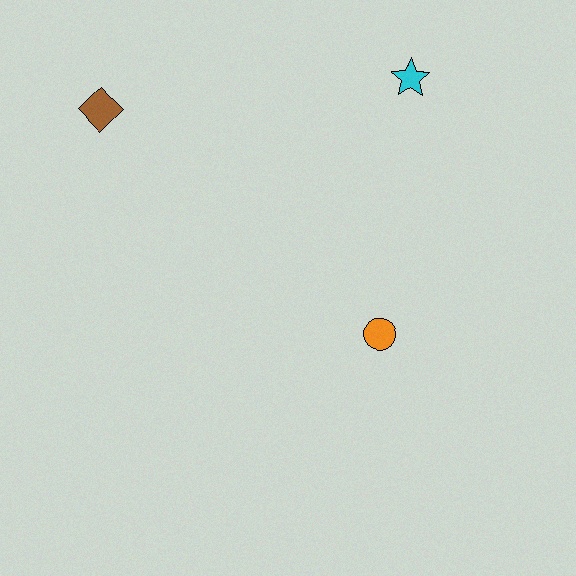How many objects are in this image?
There are 3 objects.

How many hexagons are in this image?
There are no hexagons.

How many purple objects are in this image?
There are no purple objects.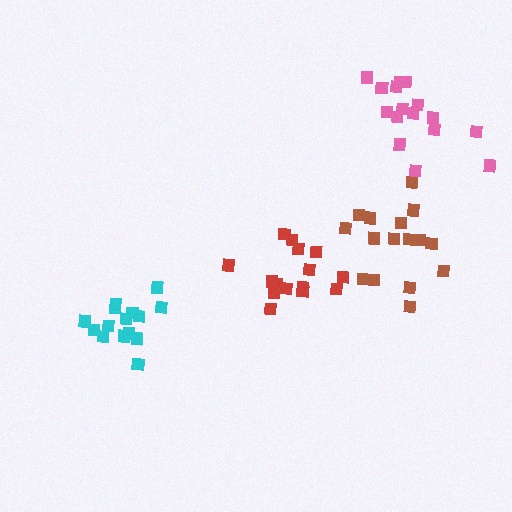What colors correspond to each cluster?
The clusters are colored: red, cyan, brown, pink.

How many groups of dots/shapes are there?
There are 4 groups.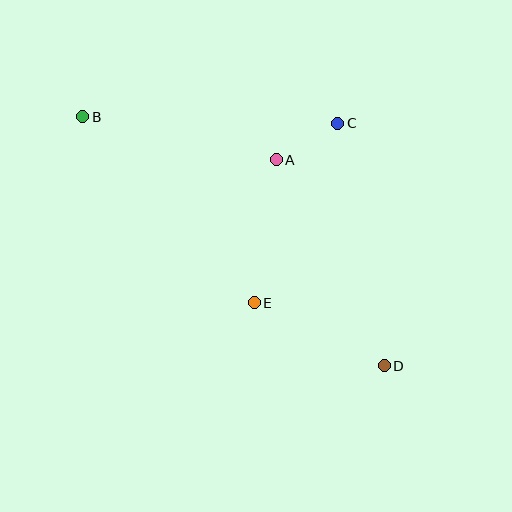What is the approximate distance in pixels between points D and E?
The distance between D and E is approximately 145 pixels.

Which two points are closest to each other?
Points A and C are closest to each other.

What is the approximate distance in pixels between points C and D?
The distance between C and D is approximately 247 pixels.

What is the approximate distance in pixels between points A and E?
The distance between A and E is approximately 145 pixels.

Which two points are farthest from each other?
Points B and D are farthest from each other.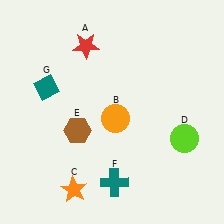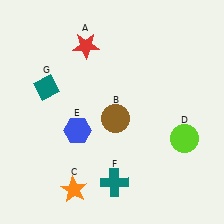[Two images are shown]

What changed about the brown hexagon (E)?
In Image 1, E is brown. In Image 2, it changed to blue.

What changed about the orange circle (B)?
In Image 1, B is orange. In Image 2, it changed to brown.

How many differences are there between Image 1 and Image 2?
There are 2 differences between the two images.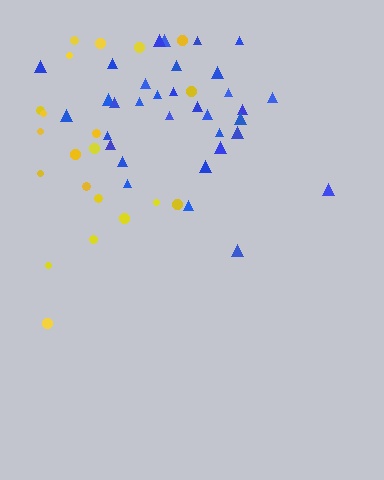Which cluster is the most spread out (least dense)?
Yellow.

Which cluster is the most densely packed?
Blue.